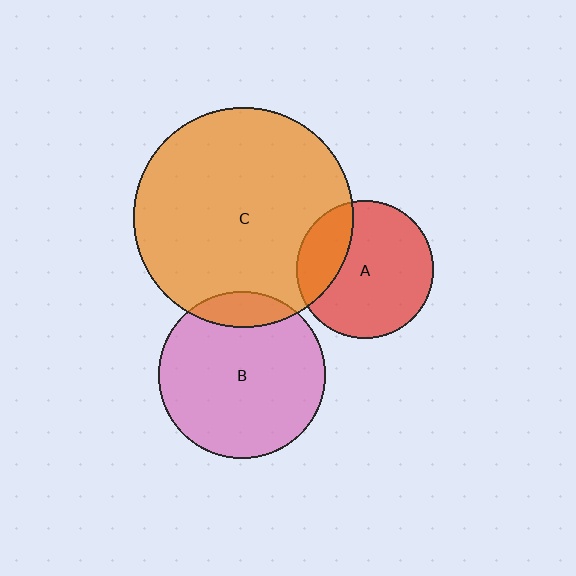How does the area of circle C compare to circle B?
Approximately 1.7 times.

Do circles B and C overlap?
Yes.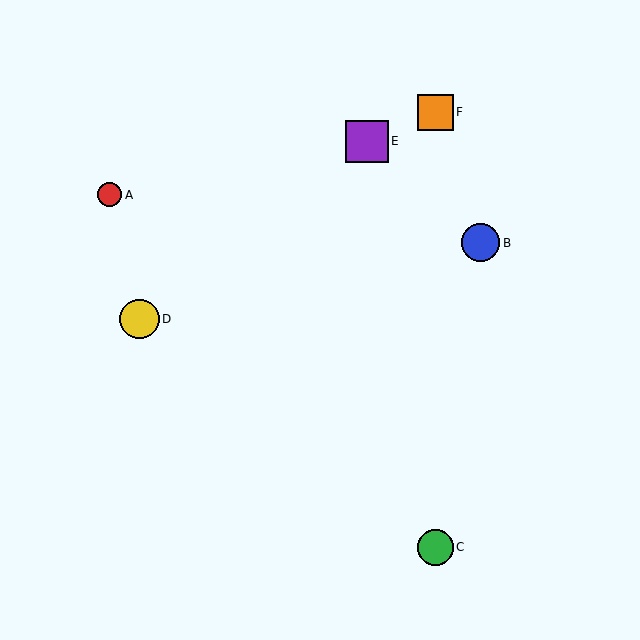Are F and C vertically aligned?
Yes, both are at x≈435.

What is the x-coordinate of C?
Object C is at x≈435.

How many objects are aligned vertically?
2 objects (C, F) are aligned vertically.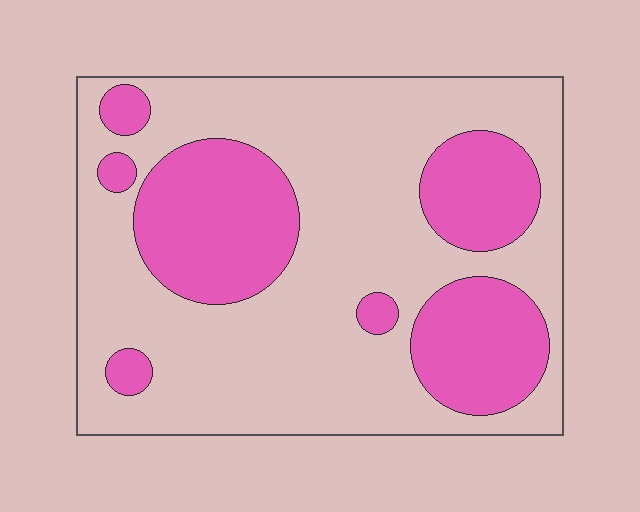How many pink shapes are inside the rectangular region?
7.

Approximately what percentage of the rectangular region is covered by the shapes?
Approximately 30%.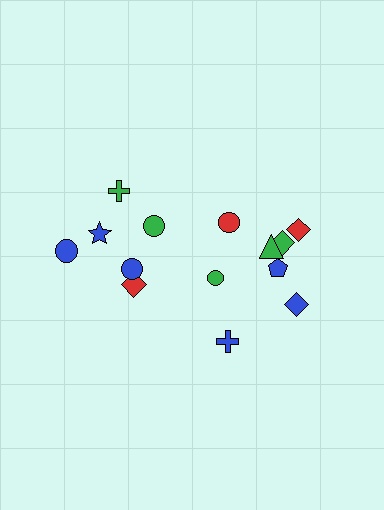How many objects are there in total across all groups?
There are 14 objects.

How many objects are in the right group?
There are 8 objects.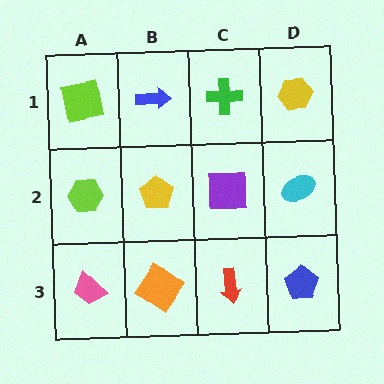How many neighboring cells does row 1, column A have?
2.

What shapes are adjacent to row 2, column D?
A yellow hexagon (row 1, column D), a blue pentagon (row 3, column D), a purple square (row 2, column C).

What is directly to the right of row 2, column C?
A cyan ellipse.